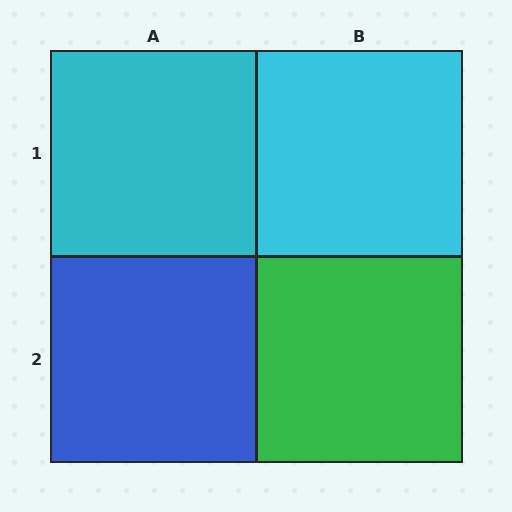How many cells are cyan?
2 cells are cyan.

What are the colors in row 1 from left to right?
Cyan, cyan.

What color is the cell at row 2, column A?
Blue.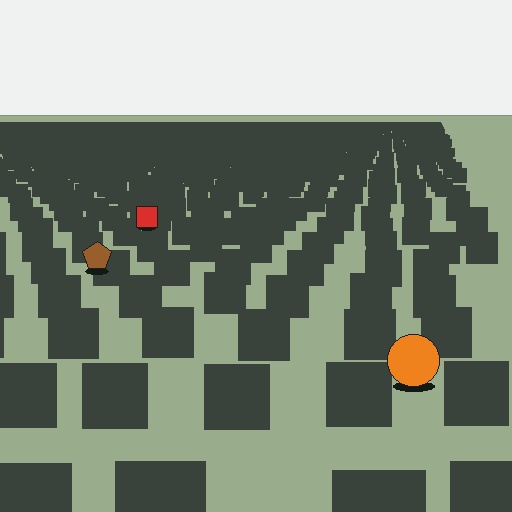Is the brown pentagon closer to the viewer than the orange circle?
No. The orange circle is closer — you can tell from the texture gradient: the ground texture is coarser near it.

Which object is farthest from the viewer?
The red square is farthest from the viewer. It appears smaller and the ground texture around it is denser.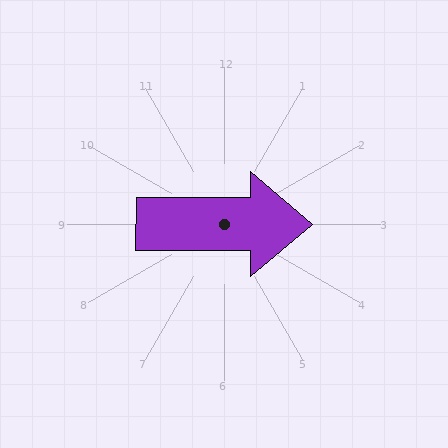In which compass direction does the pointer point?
East.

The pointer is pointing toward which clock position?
Roughly 3 o'clock.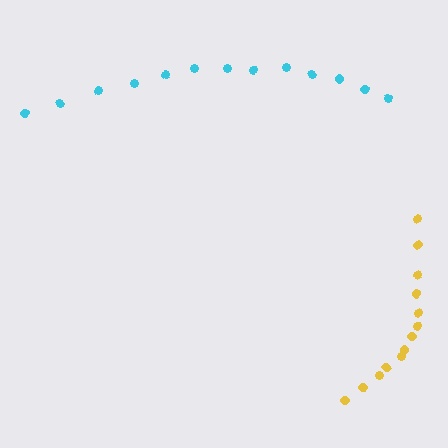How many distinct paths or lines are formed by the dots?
There are 2 distinct paths.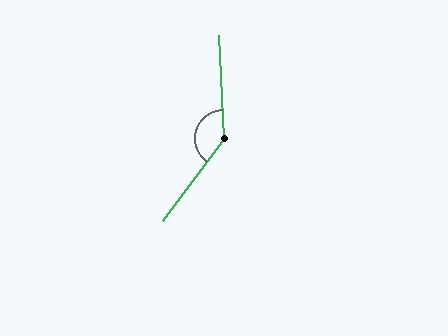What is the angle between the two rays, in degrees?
Approximately 141 degrees.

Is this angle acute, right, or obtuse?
It is obtuse.